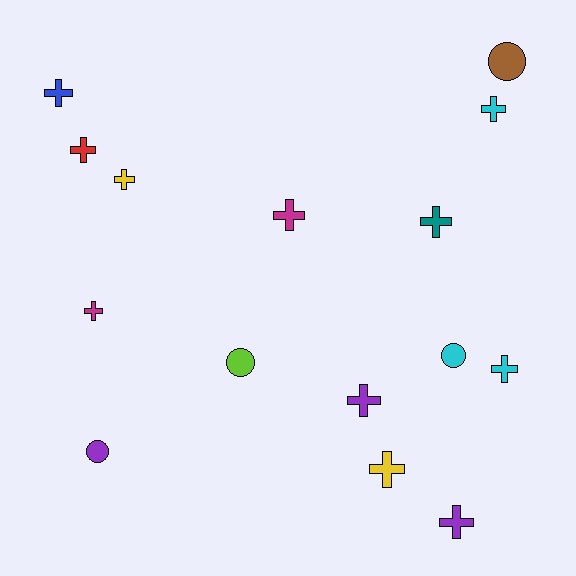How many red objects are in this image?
There is 1 red object.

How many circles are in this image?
There are 4 circles.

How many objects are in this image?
There are 15 objects.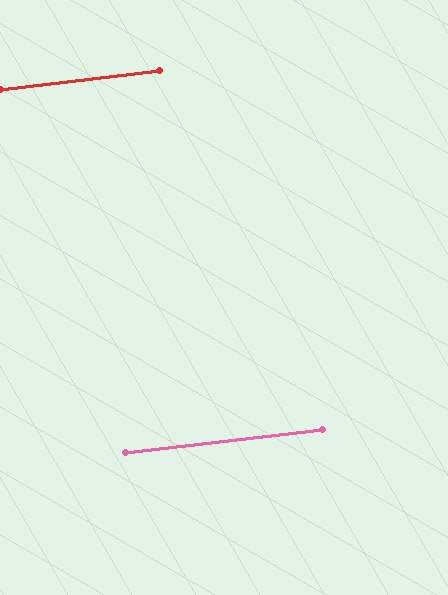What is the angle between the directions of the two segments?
Approximately 0 degrees.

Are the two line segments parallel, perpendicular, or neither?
Parallel — their directions differ by only 0.3°.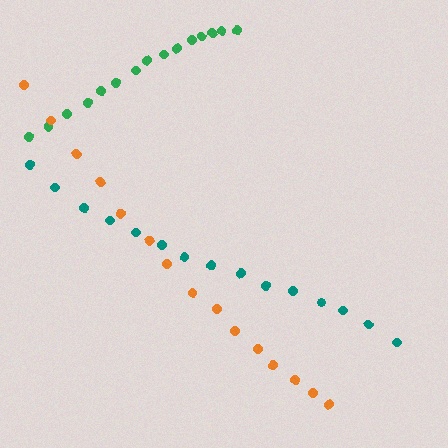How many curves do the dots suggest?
There are 3 distinct paths.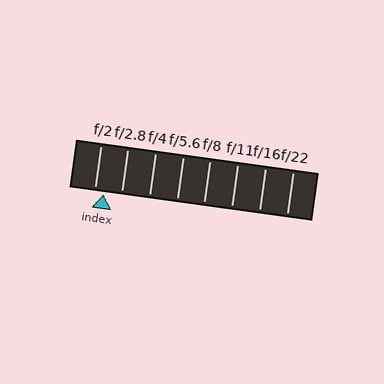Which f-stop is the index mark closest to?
The index mark is closest to f/2.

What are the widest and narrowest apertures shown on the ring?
The widest aperture shown is f/2 and the narrowest is f/22.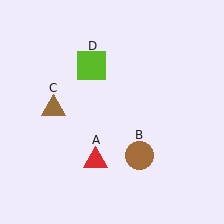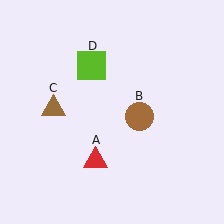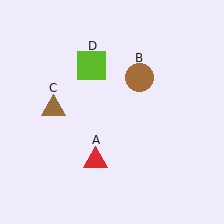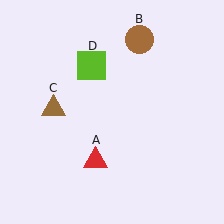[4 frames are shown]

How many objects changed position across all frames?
1 object changed position: brown circle (object B).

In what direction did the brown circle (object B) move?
The brown circle (object B) moved up.